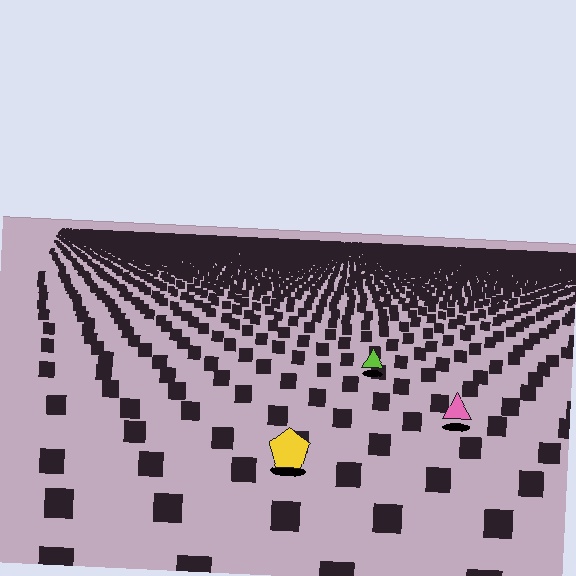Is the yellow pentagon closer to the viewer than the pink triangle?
Yes. The yellow pentagon is closer — you can tell from the texture gradient: the ground texture is coarser near it.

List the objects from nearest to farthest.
From nearest to farthest: the yellow pentagon, the pink triangle, the lime triangle.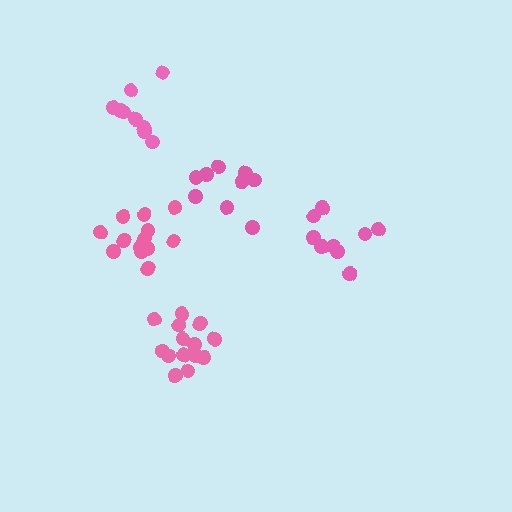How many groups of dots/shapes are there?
There are 5 groups.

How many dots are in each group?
Group 1: 9 dots, Group 2: 9 dots, Group 3: 15 dots, Group 4: 13 dots, Group 5: 9 dots (55 total).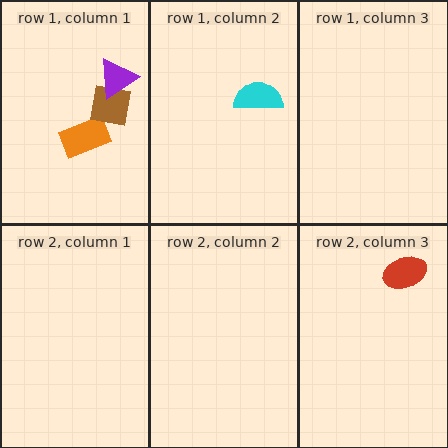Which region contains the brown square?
The row 1, column 1 region.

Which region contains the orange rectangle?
The row 1, column 1 region.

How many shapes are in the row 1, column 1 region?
3.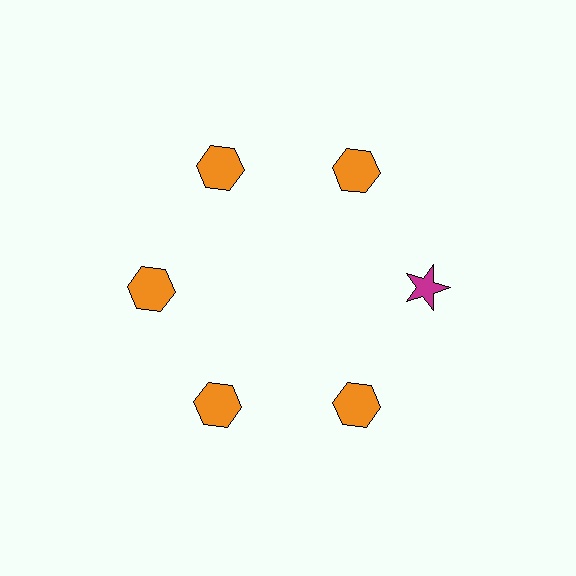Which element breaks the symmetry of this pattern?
The magenta star at roughly the 3 o'clock position breaks the symmetry. All other shapes are orange hexagons.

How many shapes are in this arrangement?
There are 6 shapes arranged in a ring pattern.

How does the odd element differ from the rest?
It differs in both color (magenta instead of orange) and shape (star instead of hexagon).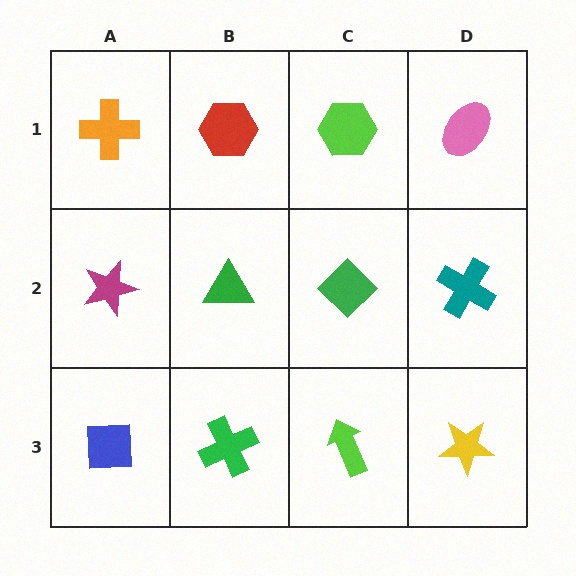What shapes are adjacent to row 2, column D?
A pink ellipse (row 1, column D), a yellow star (row 3, column D), a green diamond (row 2, column C).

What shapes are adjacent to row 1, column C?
A green diamond (row 2, column C), a red hexagon (row 1, column B), a pink ellipse (row 1, column D).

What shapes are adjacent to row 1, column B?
A green triangle (row 2, column B), an orange cross (row 1, column A), a lime hexagon (row 1, column C).